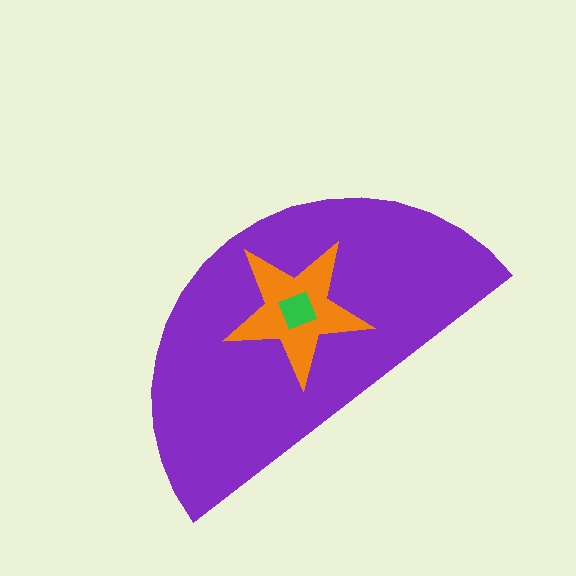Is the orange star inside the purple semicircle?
Yes.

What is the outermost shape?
The purple semicircle.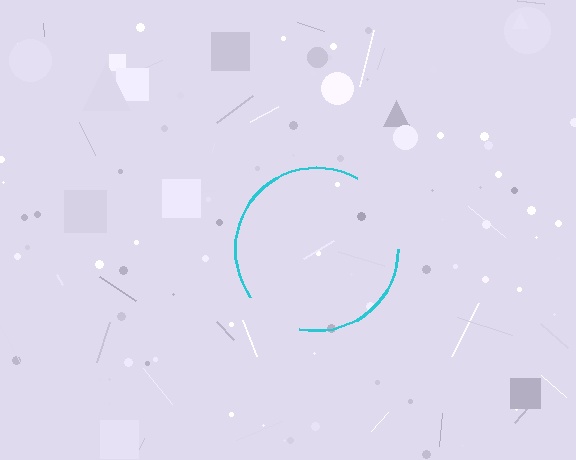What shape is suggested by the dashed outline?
The dashed outline suggests a circle.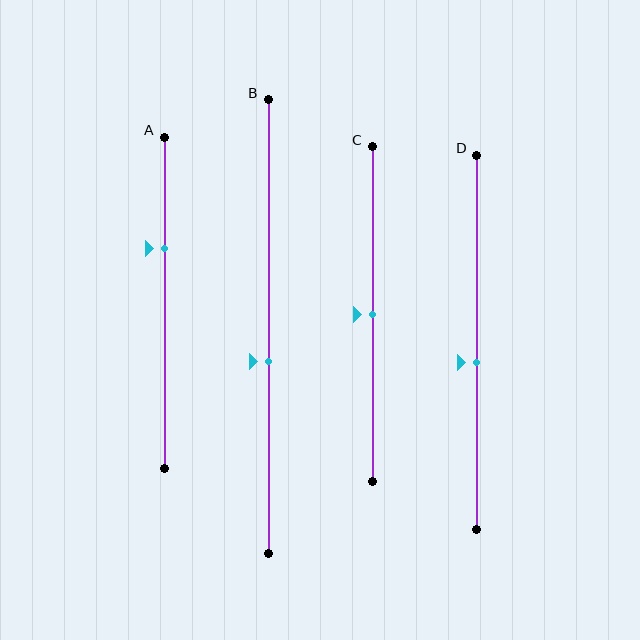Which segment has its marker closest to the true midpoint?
Segment C has its marker closest to the true midpoint.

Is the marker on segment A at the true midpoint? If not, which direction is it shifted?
No, the marker on segment A is shifted upward by about 17% of the segment length.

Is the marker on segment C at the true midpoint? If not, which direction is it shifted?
Yes, the marker on segment C is at the true midpoint.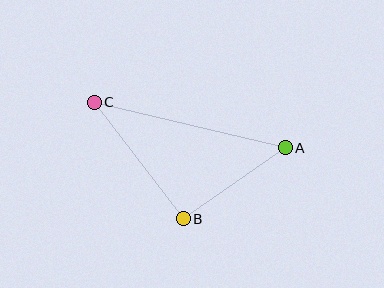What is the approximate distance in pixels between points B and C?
The distance between B and C is approximately 146 pixels.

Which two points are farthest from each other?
Points A and C are farthest from each other.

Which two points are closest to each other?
Points A and B are closest to each other.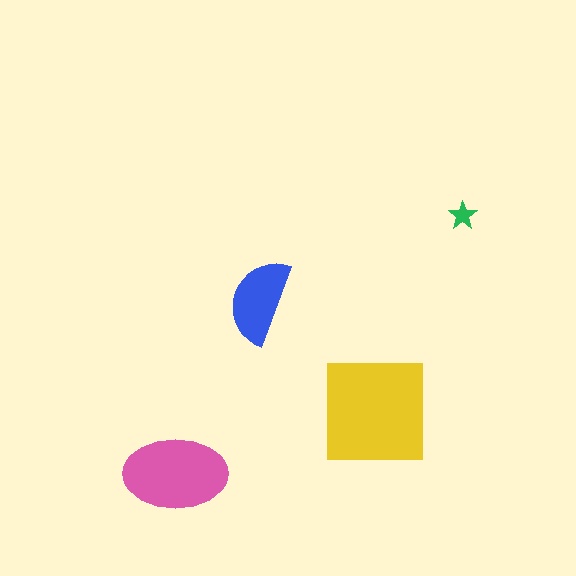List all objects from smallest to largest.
The green star, the blue semicircle, the pink ellipse, the yellow square.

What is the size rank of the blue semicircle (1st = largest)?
3rd.